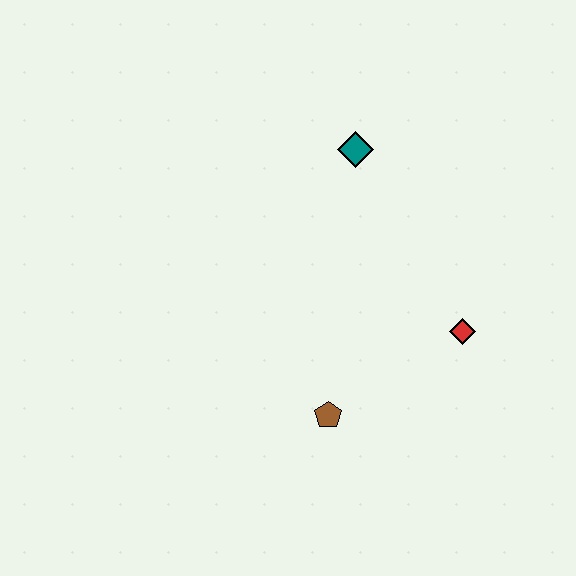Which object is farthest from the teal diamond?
The brown pentagon is farthest from the teal diamond.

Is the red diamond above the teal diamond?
No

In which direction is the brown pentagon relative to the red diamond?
The brown pentagon is to the left of the red diamond.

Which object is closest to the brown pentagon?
The red diamond is closest to the brown pentagon.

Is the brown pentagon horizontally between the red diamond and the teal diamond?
No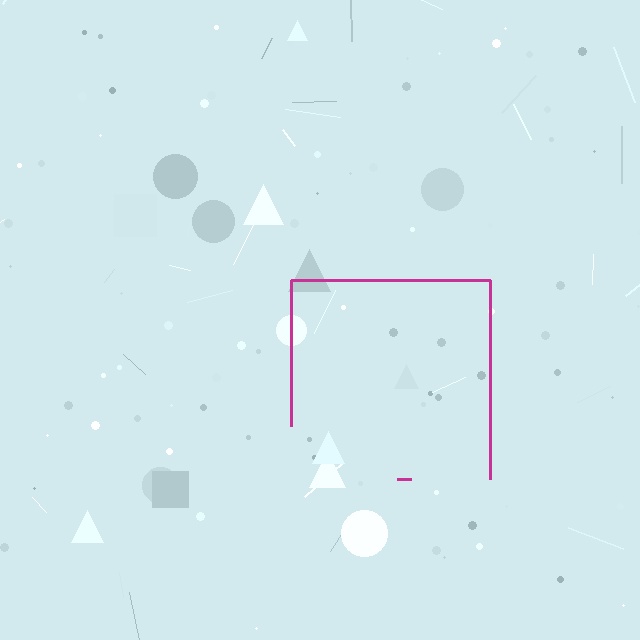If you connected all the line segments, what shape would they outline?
They would outline a square.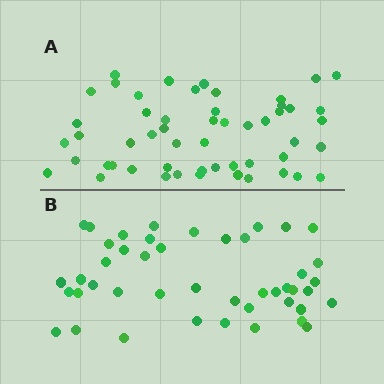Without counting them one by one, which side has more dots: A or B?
Region A (the top region) has more dots.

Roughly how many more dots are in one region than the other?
Region A has roughly 8 or so more dots than region B.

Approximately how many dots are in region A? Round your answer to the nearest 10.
About 50 dots. (The exact count is 53, which rounds to 50.)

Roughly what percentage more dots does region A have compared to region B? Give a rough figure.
About 20% more.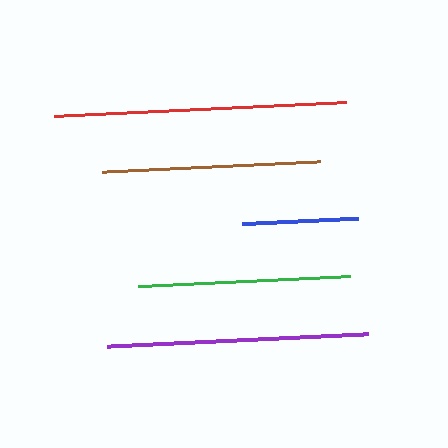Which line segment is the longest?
The red line is the longest at approximately 293 pixels.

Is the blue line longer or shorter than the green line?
The green line is longer than the blue line.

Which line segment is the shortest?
The blue line is the shortest at approximately 116 pixels.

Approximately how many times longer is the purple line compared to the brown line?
The purple line is approximately 1.2 times the length of the brown line.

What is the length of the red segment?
The red segment is approximately 293 pixels long.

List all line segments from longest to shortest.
From longest to shortest: red, purple, brown, green, blue.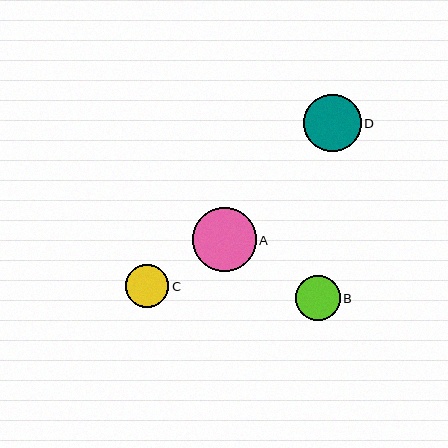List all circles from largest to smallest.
From largest to smallest: A, D, B, C.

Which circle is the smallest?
Circle C is the smallest with a size of approximately 43 pixels.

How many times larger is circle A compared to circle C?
Circle A is approximately 1.5 times the size of circle C.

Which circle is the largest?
Circle A is the largest with a size of approximately 64 pixels.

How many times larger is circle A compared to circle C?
Circle A is approximately 1.5 times the size of circle C.